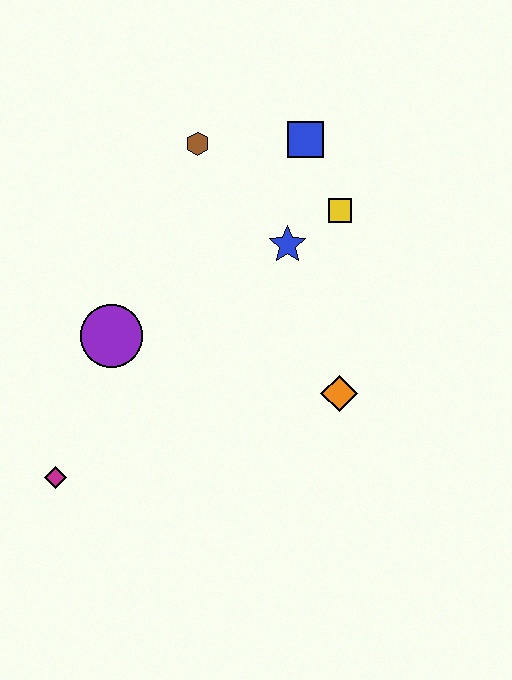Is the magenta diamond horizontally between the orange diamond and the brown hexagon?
No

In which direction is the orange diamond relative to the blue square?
The orange diamond is below the blue square.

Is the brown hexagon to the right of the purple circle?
Yes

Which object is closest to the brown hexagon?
The blue square is closest to the brown hexagon.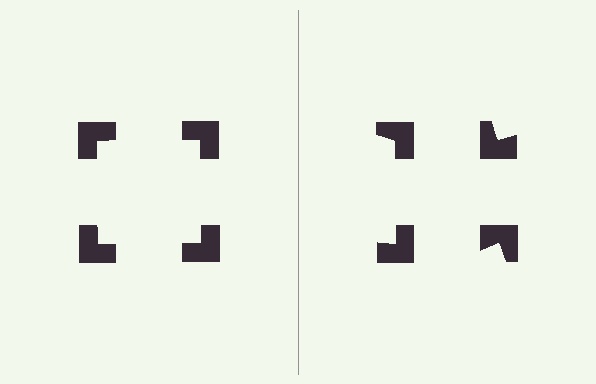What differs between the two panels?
The notched squares are positioned identically on both sides; only the wedge orientations differ. On the left they align to a square; on the right they are misaligned.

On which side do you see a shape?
An illusory square appears on the left side. On the right side the wedge cuts are rotated, so no coherent shape forms.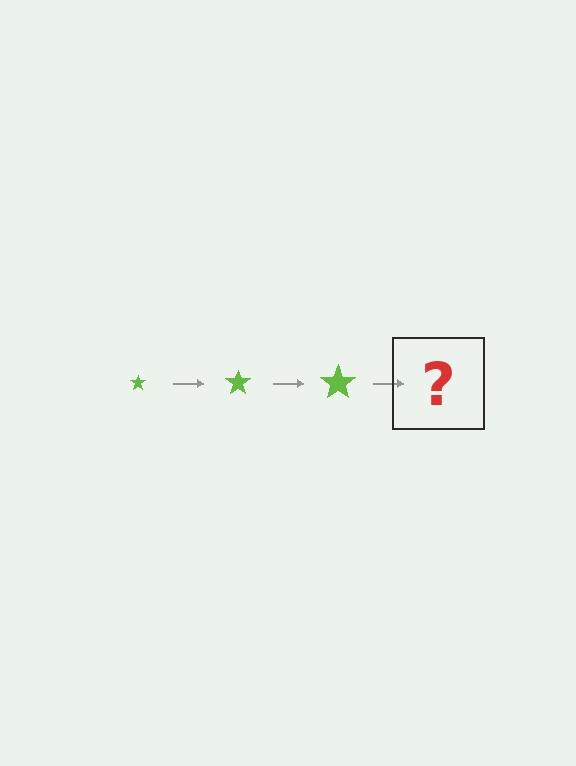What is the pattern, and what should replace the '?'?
The pattern is that the star gets progressively larger each step. The '?' should be a lime star, larger than the previous one.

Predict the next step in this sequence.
The next step is a lime star, larger than the previous one.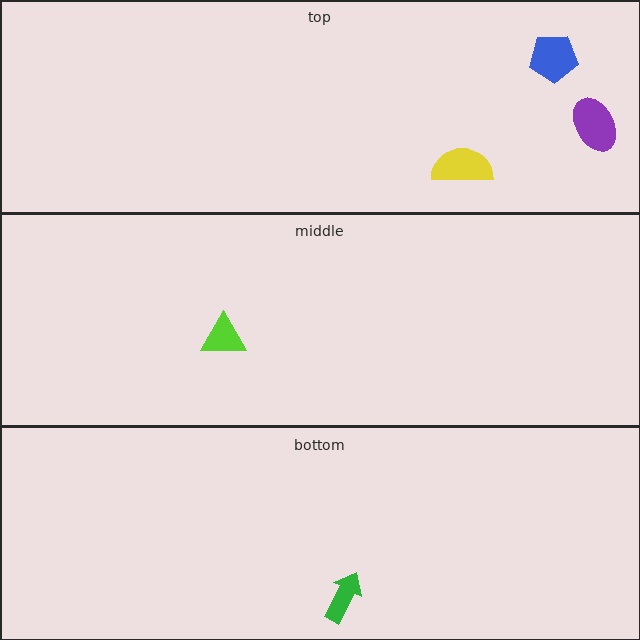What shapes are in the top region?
The blue pentagon, the purple ellipse, the yellow semicircle.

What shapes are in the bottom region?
The green arrow.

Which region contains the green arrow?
The bottom region.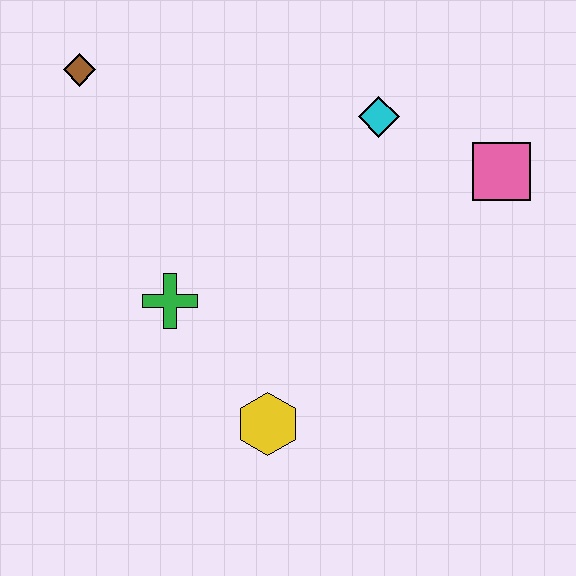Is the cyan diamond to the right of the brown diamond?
Yes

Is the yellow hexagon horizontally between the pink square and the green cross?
Yes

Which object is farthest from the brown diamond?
The pink square is farthest from the brown diamond.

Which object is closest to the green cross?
The yellow hexagon is closest to the green cross.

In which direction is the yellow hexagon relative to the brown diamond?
The yellow hexagon is below the brown diamond.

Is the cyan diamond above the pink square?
Yes